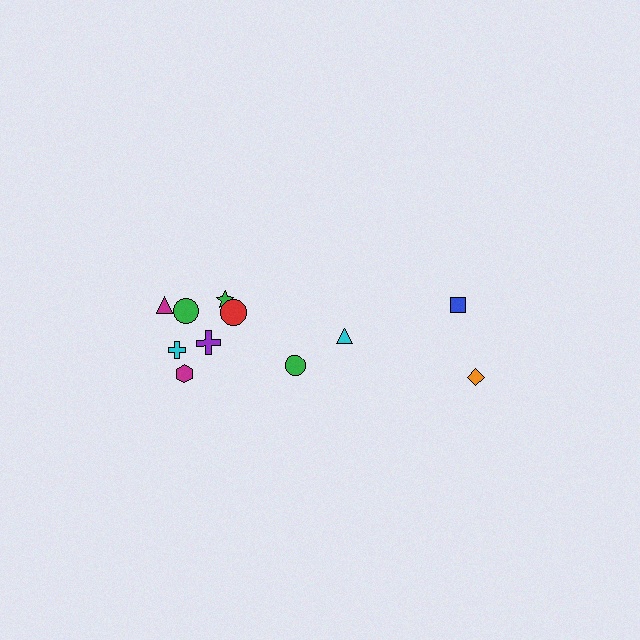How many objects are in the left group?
There are 8 objects.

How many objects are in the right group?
There are 3 objects.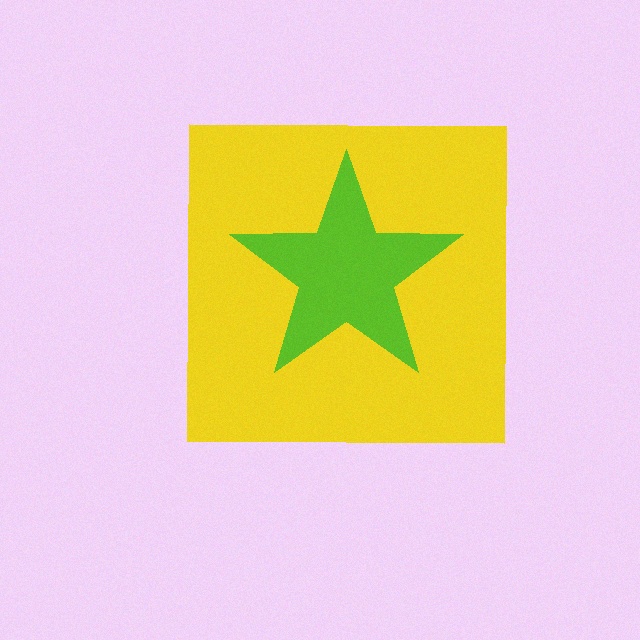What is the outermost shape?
The yellow square.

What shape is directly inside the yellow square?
The lime star.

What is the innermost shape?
The lime star.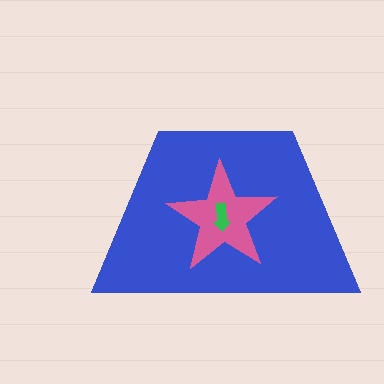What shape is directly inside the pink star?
The green arrow.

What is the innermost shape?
The green arrow.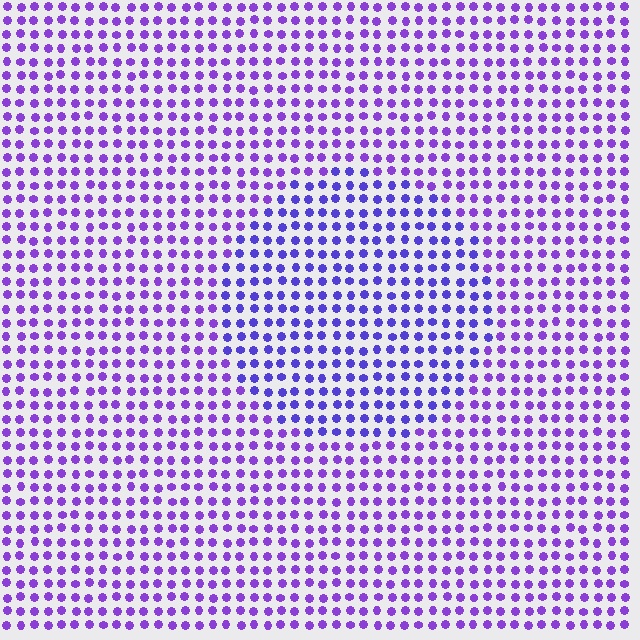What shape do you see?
I see a circle.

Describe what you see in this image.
The image is filled with small purple elements in a uniform arrangement. A circle-shaped region is visible where the elements are tinted to a slightly different hue, forming a subtle color boundary.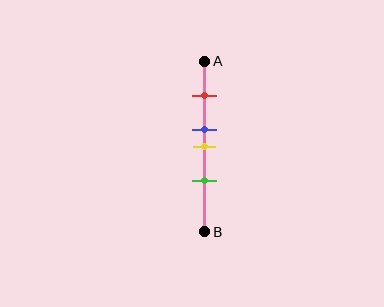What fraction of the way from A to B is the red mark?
The red mark is approximately 20% (0.2) of the way from A to B.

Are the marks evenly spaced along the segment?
No, the marks are not evenly spaced.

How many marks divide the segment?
There are 4 marks dividing the segment.